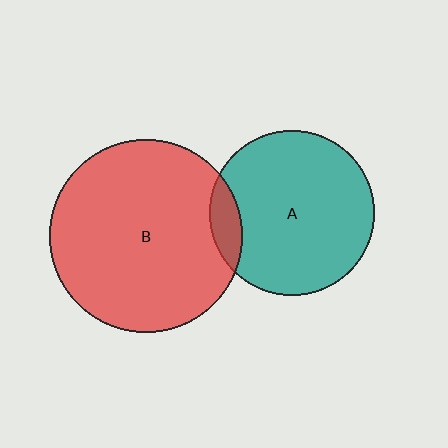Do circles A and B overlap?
Yes.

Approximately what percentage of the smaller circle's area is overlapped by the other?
Approximately 10%.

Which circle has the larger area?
Circle B (red).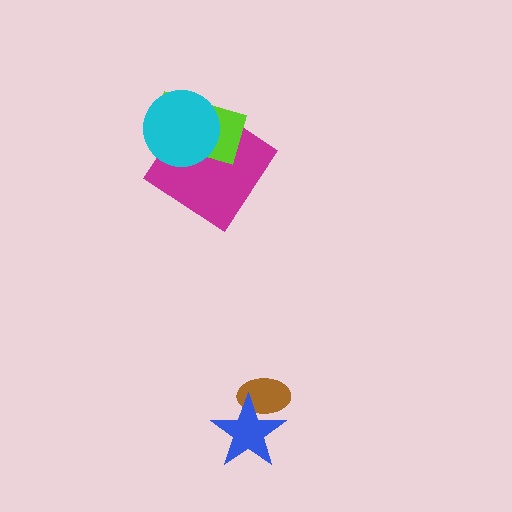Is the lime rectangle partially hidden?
Yes, it is partially covered by another shape.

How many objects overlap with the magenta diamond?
2 objects overlap with the magenta diamond.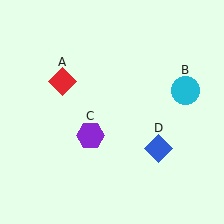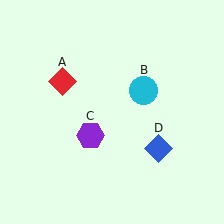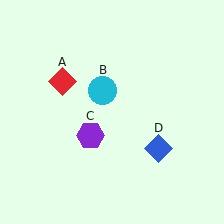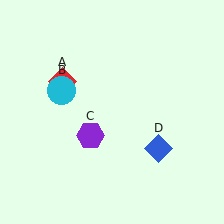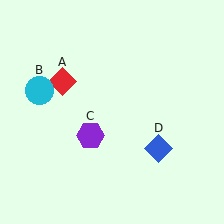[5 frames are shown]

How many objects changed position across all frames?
1 object changed position: cyan circle (object B).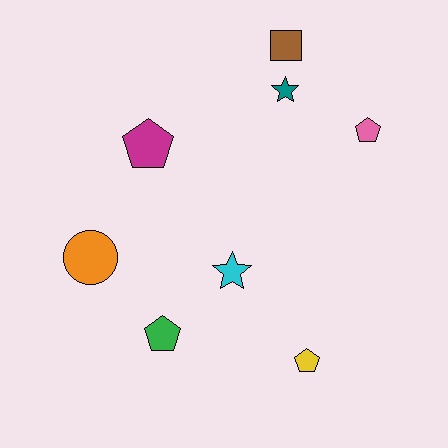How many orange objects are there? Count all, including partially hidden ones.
There is 1 orange object.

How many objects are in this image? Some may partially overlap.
There are 8 objects.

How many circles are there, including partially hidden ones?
There is 1 circle.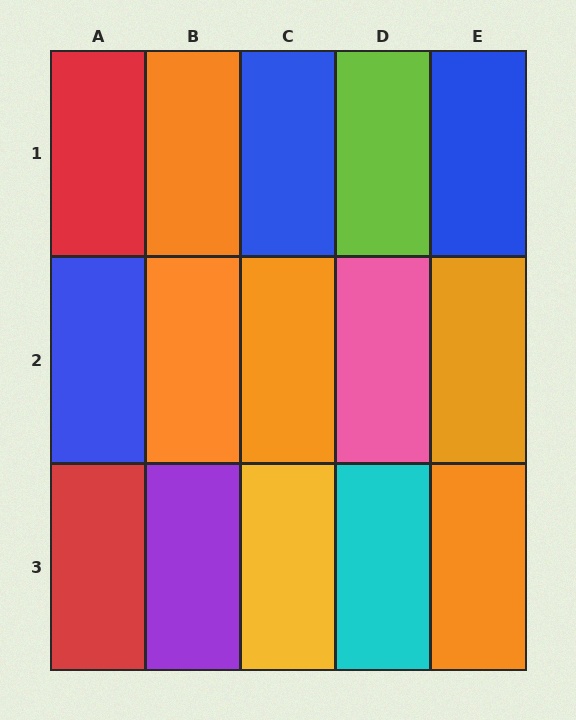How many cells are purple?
1 cell is purple.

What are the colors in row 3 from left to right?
Red, purple, yellow, cyan, orange.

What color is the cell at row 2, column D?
Pink.